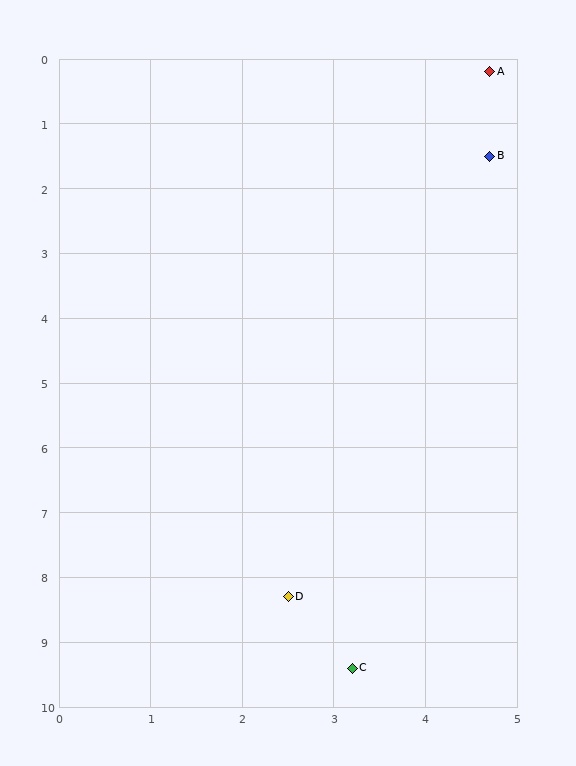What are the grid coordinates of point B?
Point B is at approximately (4.7, 1.5).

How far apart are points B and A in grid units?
Points B and A are about 1.3 grid units apart.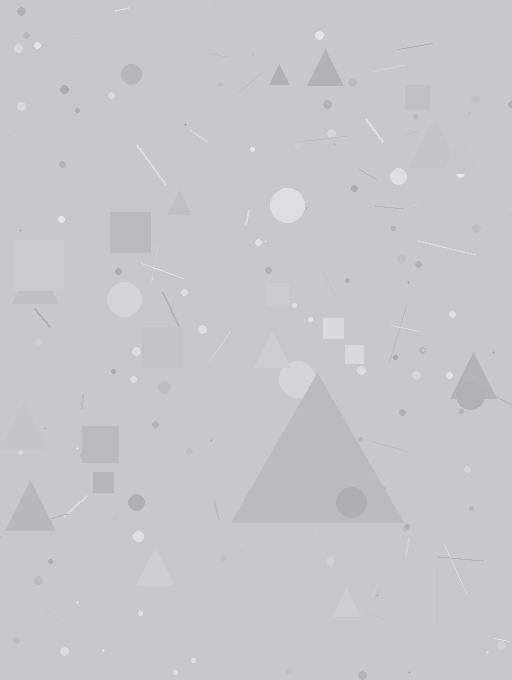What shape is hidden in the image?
A triangle is hidden in the image.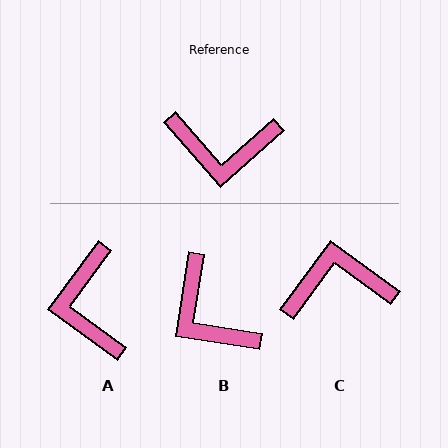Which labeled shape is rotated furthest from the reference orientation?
C, about 167 degrees away.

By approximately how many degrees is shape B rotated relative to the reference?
Approximately 50 degrees clockwise.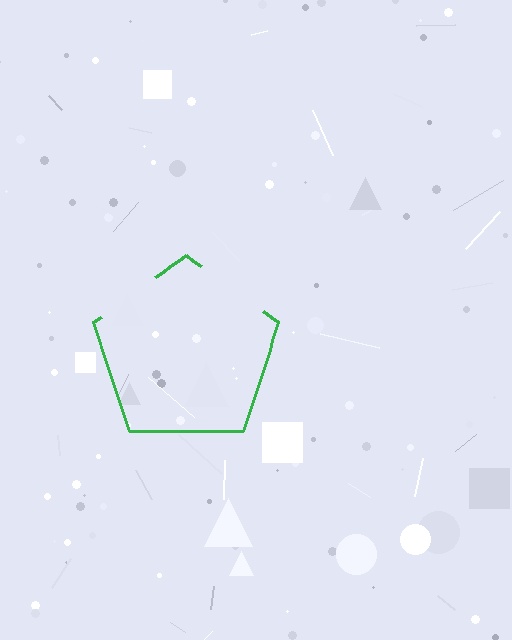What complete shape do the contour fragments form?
The contour fragments form a pentagon.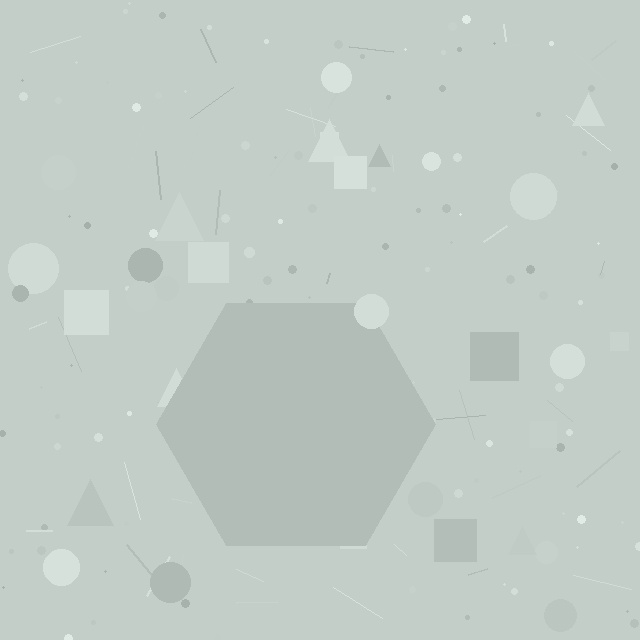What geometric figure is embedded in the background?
A hexagon is embedded in the background.